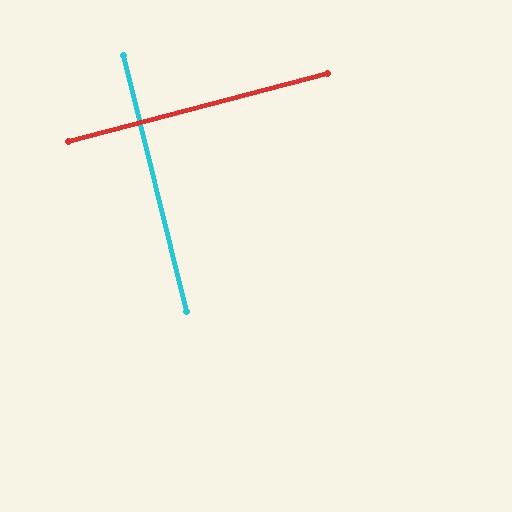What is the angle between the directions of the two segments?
Approximately 89 degrees.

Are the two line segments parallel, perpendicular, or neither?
Perpendicular — they meet at approximately 89°.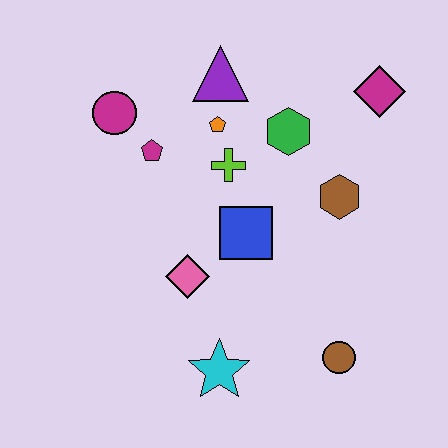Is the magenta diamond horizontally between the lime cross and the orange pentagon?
No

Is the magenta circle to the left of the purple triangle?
Yes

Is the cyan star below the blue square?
Yes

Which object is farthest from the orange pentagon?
The brown circle is farthest from the orange pentagon.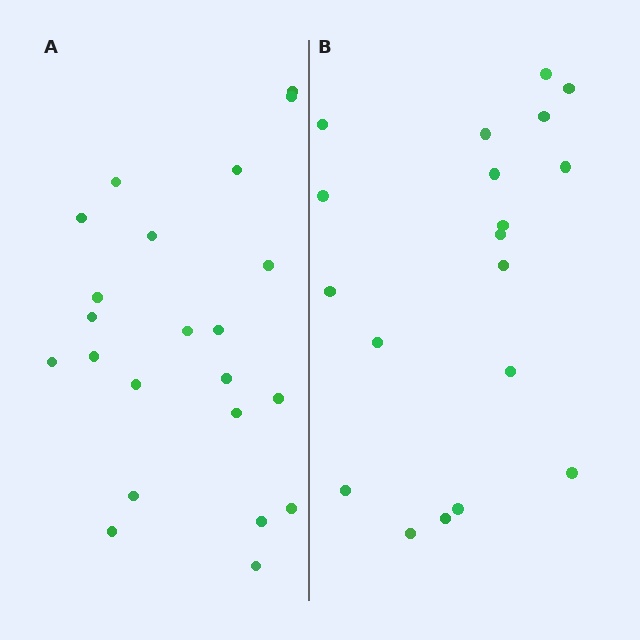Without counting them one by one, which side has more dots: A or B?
Region A (the left region) has more dots.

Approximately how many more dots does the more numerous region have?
Region A has just a few more — roughly 2 or 3 more dots than region B.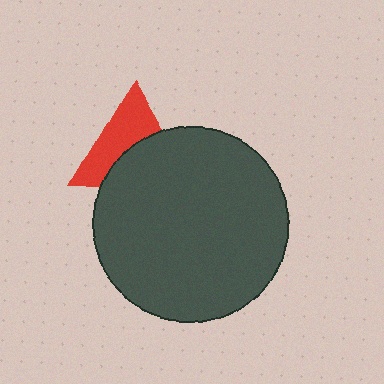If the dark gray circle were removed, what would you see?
You would see the complete red triangle.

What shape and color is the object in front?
The object in front is a dark gray circle.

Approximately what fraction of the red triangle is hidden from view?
Roughly 48% of the red triangle is hidden behind the dark gray circle.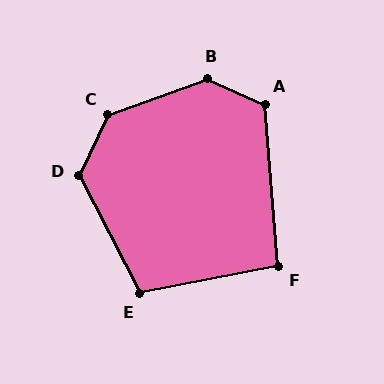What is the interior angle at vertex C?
Approximately 135 degrees (obtuse).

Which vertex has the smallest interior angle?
F, at approximately 96 degrees.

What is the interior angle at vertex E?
Approximately 106 degrees (obtuse).